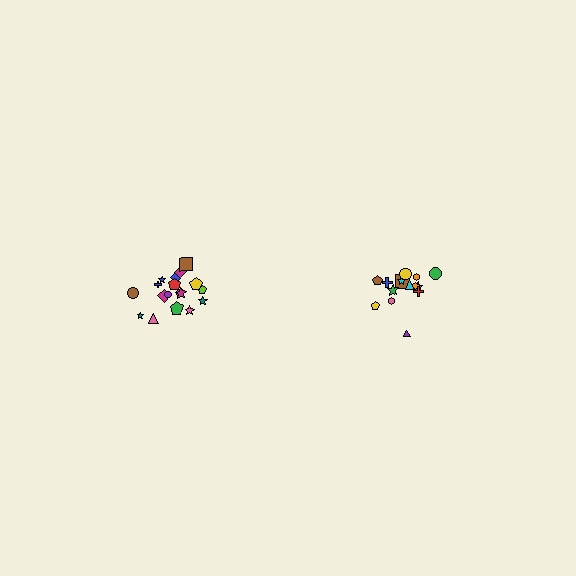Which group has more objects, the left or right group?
The left group.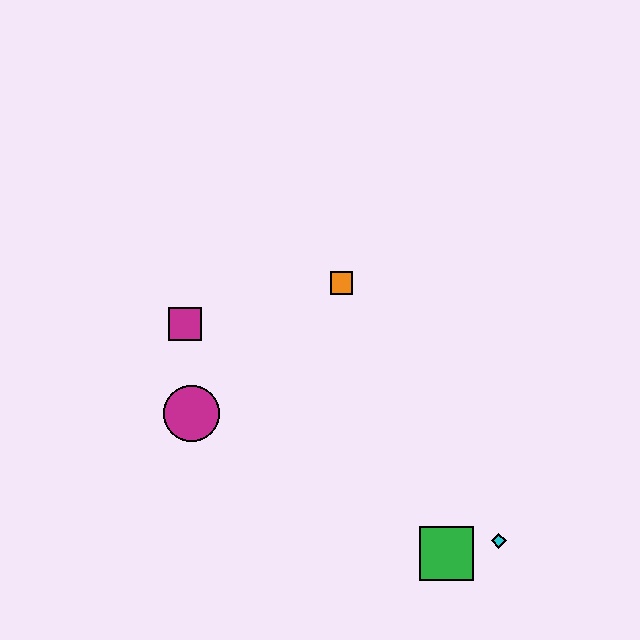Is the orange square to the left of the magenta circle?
No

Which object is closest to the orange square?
The magenta square is closest to the orange square.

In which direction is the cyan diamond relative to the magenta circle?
The cyan diamond is to the right of the magenta circle.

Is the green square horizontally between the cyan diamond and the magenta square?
Yes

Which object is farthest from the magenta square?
The cyan diamond is farthest from the magenta square.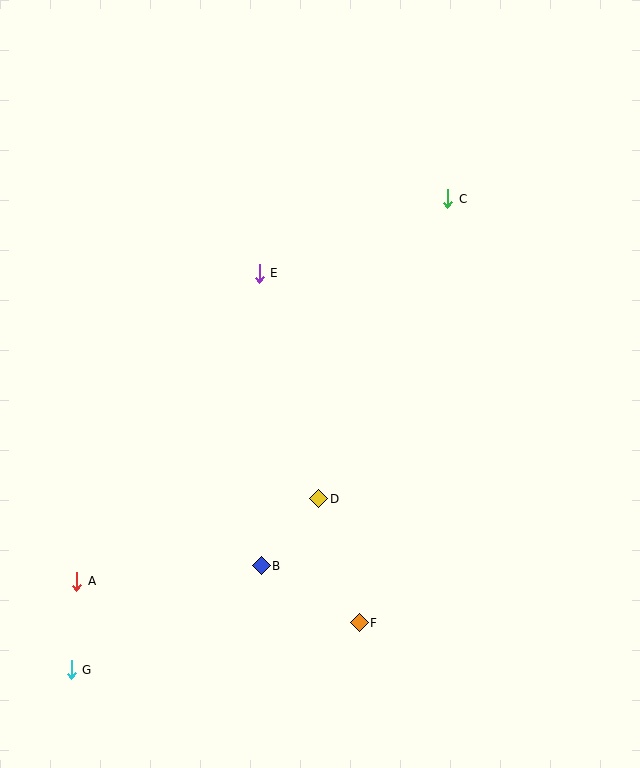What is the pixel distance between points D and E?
The distance between D and E is 233 pixels.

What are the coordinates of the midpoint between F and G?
The midpoint between F and G is at (215, 646).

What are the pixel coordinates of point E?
Point E is at (259, 273).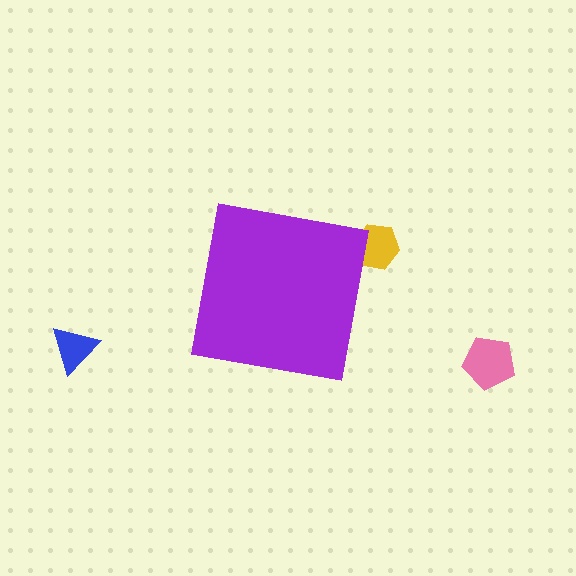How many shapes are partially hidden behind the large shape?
1 shape is partially hidden.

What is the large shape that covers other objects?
A purple square.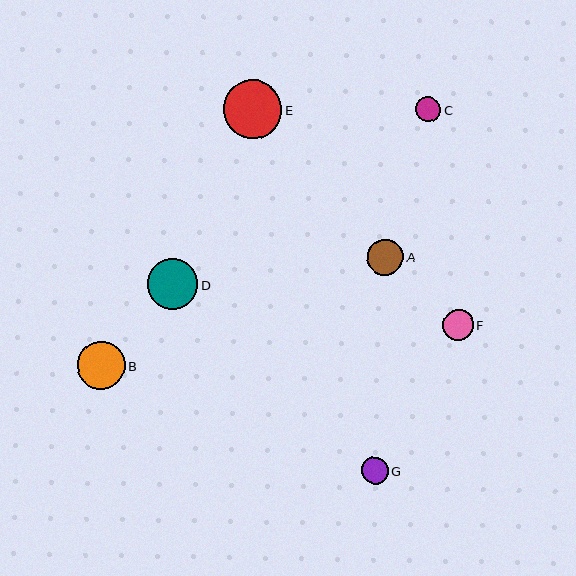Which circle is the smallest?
Circle C is the smallest with a size of approximately 25 pixels.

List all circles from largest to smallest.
From largest to smallest: E, D, B, A, F, G, C.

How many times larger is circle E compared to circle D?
Circle E is approximately 1.2 times the size of circle D.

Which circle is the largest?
Circle E is the largest with a size of approximately 58 pixels.